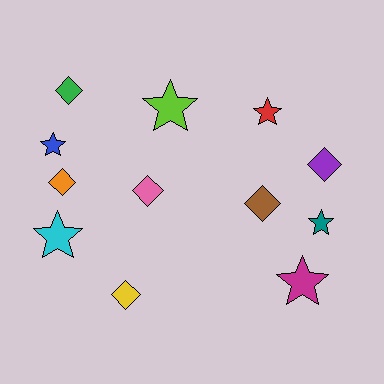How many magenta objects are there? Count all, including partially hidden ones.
There is 1 magenta object.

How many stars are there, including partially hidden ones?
There are 6 stars.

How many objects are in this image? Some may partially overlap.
There are 12 objects.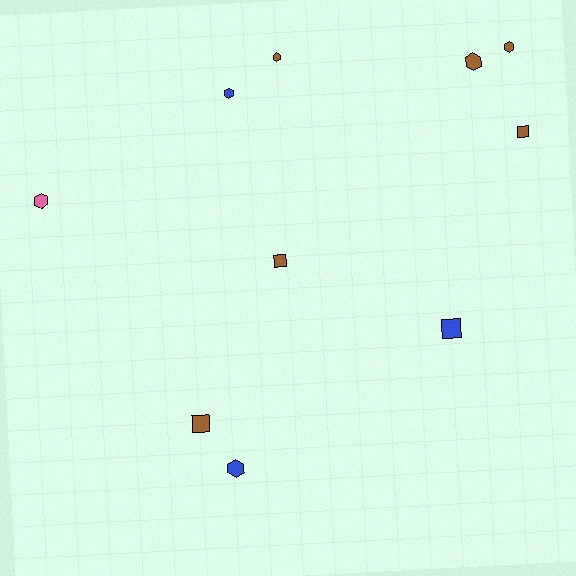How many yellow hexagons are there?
There are no yellow hexagons.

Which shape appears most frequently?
Hexagon, with 6 objects.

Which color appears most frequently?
Brown, with 6 objects.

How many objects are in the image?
There are 10 objects.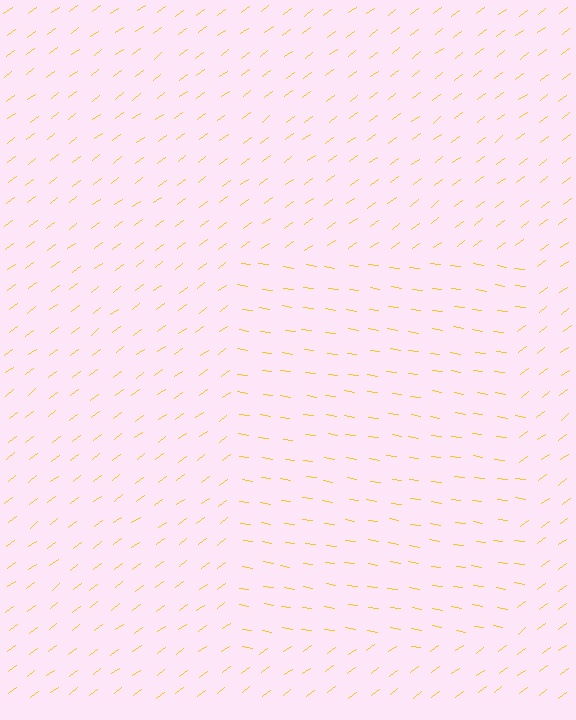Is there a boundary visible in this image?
Yes, there is a texture boundary formed by a change in line orientation.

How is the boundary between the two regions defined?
The boundary is defined purely by a change in line orientation (approximately 45 degrees difference). All lines are the same color and thickness.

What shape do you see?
I see a rectangle.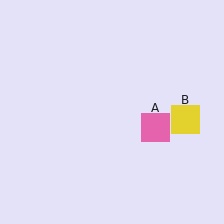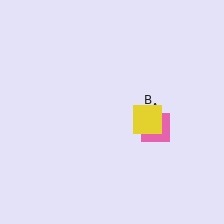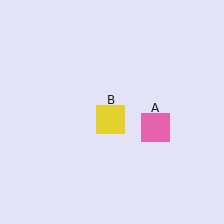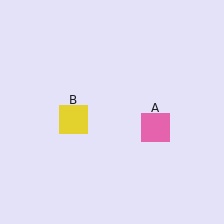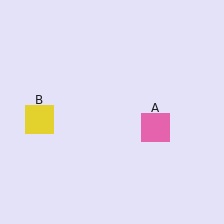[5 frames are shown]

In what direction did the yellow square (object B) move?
The yellow square (object B) moved left.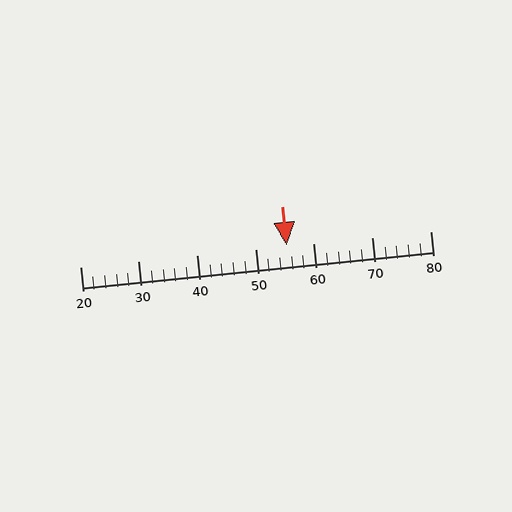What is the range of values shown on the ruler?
The ruler shows values from 20 to 80.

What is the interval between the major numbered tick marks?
The major tick marks are spaced 10 units apart.